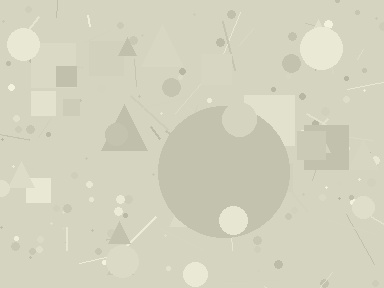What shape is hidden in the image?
A circle is hidden in the image.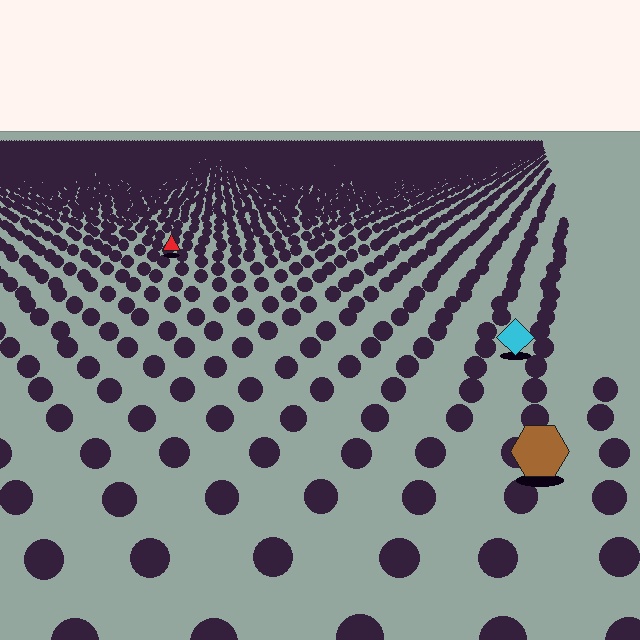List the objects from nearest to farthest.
From nearest to farthest: the brown hexagon, the cyan diamond, the red triangle.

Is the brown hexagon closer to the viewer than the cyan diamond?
Yes. The brown hexagon is closer — you can tell from the texture gradient: the ground texture is coarser near it.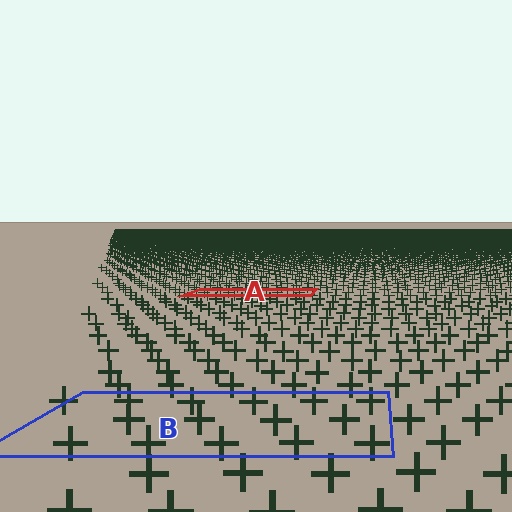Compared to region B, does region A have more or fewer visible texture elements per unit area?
Region A has more texture elements per unit area — they are packed more densely because it is farther away.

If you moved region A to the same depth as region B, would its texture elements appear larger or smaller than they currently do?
They would appear larger. At a closer depth, the same texture elements are projected at a bigger on-screen size.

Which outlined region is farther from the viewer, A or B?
Region A is farther from the viewer — the texture elements inside it appear smaller and more densely packed.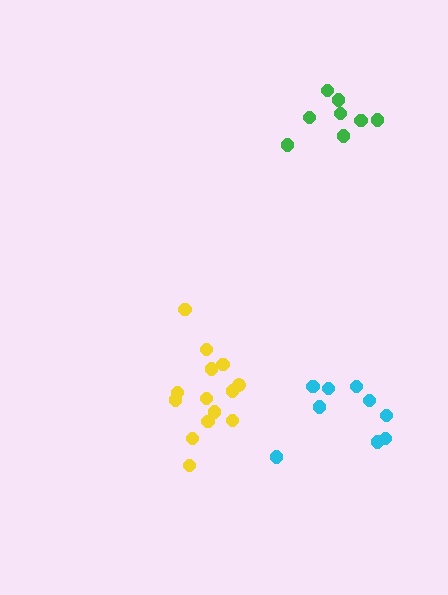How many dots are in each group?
Group 1: 9 dots, Group 2: 14 dots, Group 3: 8 dots (31 total).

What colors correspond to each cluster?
The clusters are colored: cyan, yellow, green.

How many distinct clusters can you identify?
There are 3 distinct clusters.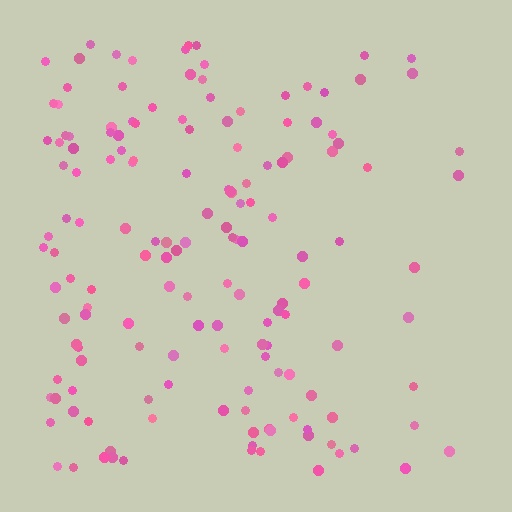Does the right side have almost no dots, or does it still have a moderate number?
Still a moderate number, just noticeably fewer than the left.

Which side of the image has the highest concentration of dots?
The left.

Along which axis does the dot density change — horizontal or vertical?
Horizontal.